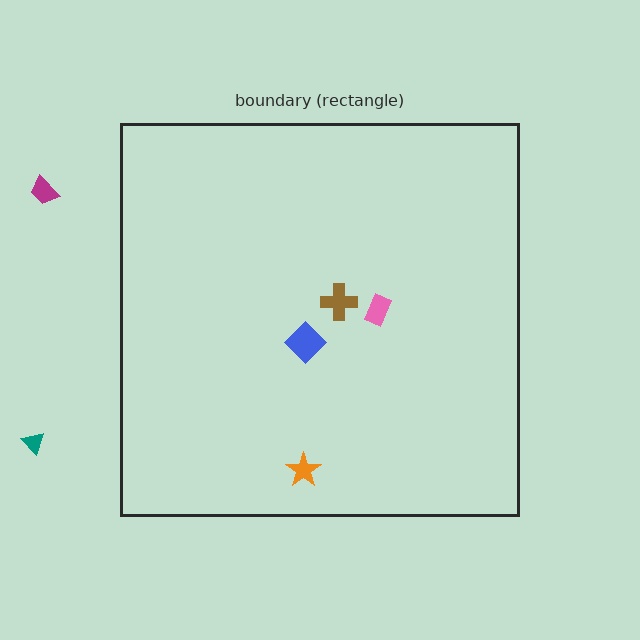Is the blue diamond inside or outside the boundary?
Inside.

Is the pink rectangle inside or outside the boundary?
Inside.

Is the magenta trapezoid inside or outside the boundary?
Outside.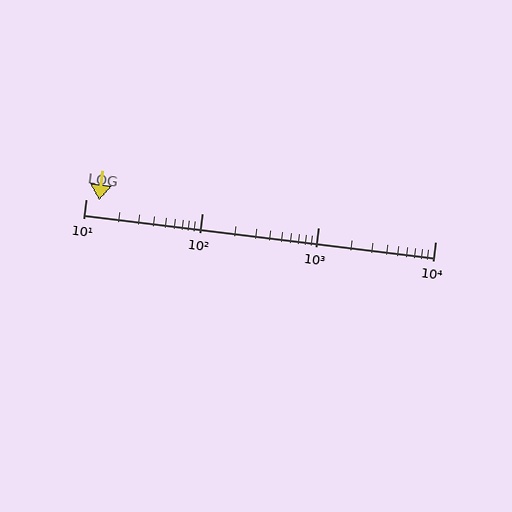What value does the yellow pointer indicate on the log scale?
The pointer indicates approximately 13.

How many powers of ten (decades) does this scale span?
The scale spans 3 decades, from 10 to 10000.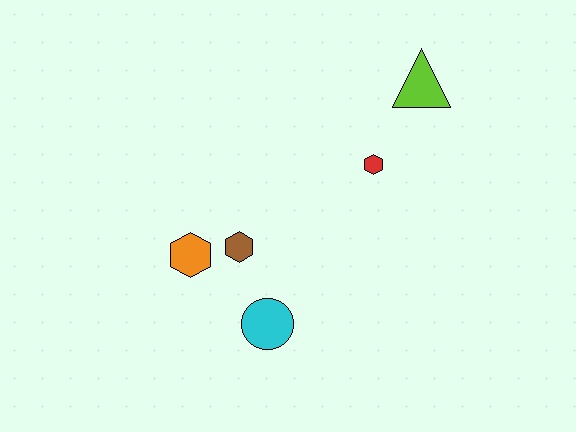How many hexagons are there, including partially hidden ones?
There are 3 hexagons.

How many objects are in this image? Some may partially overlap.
There are 5 objects.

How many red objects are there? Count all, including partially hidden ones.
There is 1 red object.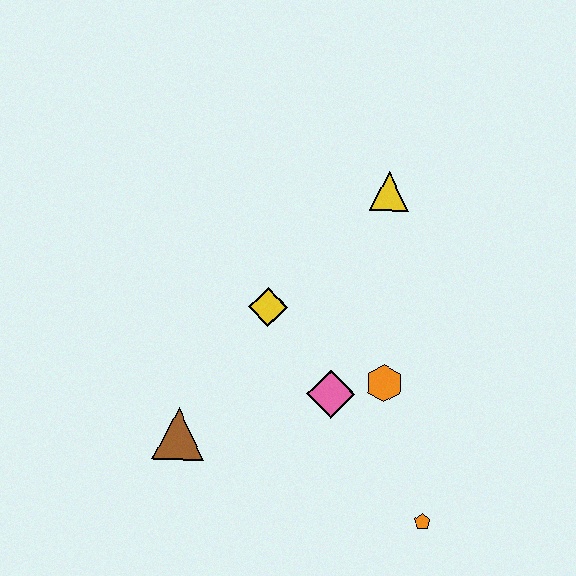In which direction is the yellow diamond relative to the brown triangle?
The yellow diamond is above the brown triangle.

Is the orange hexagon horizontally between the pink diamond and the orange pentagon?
Yes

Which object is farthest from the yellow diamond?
The orange pentagon is farthest from the yellow diamond.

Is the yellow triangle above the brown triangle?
Yes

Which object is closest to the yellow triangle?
The yellow diamond is closest to the yellow triangle.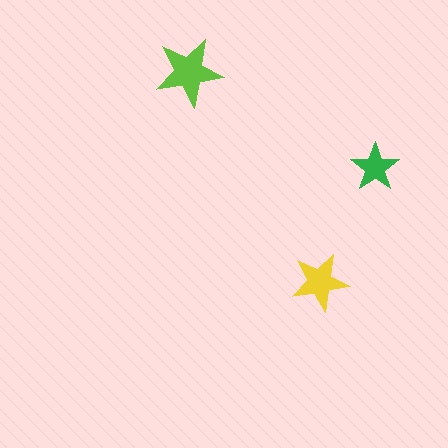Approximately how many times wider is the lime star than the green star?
About 1.5 times wider.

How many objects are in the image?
There are 3 objects in the image.